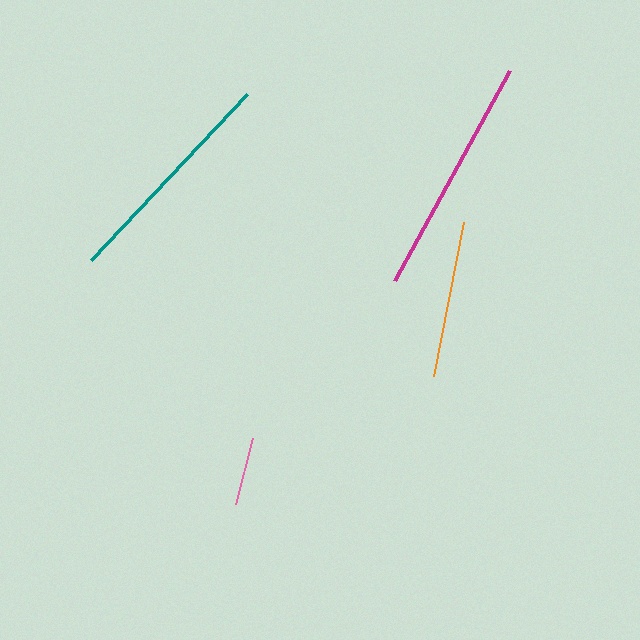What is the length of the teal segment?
The teal segment is approximately 228 pixels long.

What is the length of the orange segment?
The orange segment is approximately 156 pixels long.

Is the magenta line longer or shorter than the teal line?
The magenta line is longer than the teal line.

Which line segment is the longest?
The magenta line is the longest at approximately 239 pixels.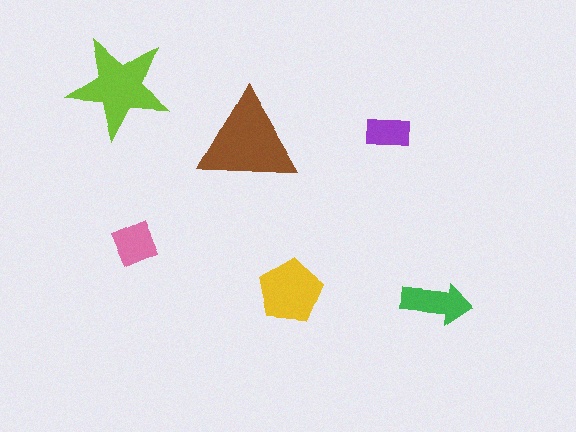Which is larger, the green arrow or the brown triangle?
The brown triangle.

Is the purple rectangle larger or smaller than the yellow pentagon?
Smaller.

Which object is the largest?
The brown triangle.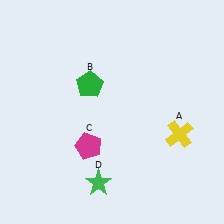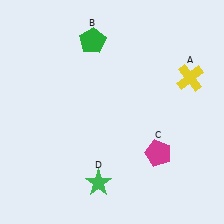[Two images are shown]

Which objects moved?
The objects that moved are: the yellow cross (A), the green pentagon (B), the magenta pentagon (C).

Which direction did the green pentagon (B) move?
The green pentagon (B) moved up.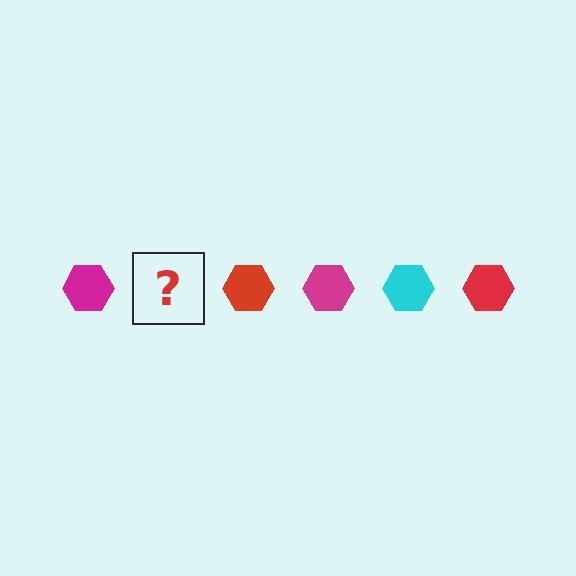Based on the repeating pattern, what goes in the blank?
The blank should be a cyan hexagon.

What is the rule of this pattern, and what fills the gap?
The rule is that the pattern cycles through magenta, cyan, red hexagons. The gap should be filled with a cyan hexagon.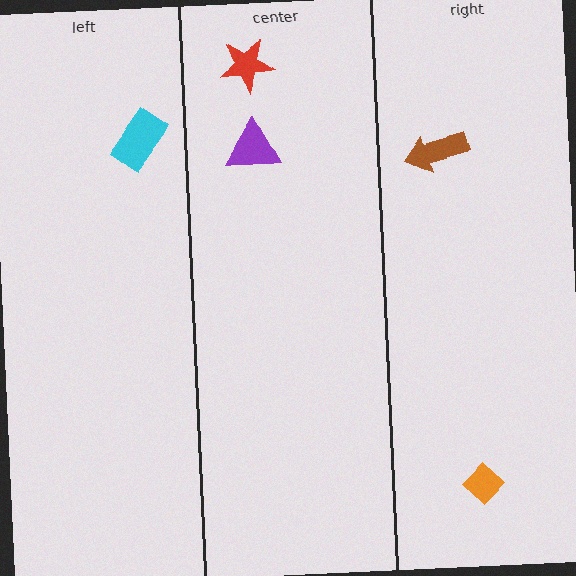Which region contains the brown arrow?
The right region.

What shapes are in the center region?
The purple triangle, the red star.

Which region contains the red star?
The center region.